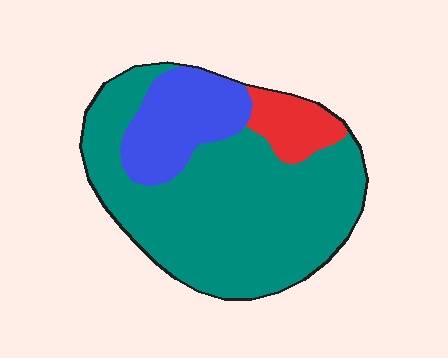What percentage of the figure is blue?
Blue covers 20% of the figure.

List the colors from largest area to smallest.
From largest to smallest: teal, blue, red.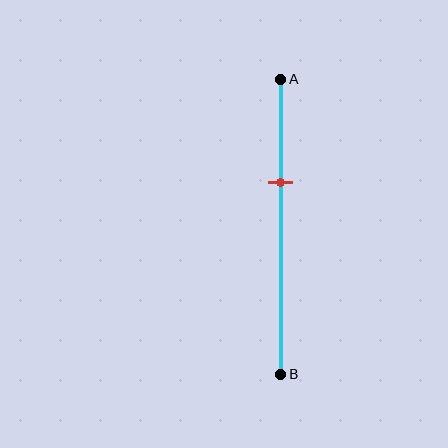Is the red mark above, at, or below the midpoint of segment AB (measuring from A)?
The red mark is above the midpoint of segment AB.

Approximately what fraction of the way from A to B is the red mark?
The red mark is approximately 35% of the way from A to B.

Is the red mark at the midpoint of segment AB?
No, the mark is at about 35% from A, not at the 50% midpoint.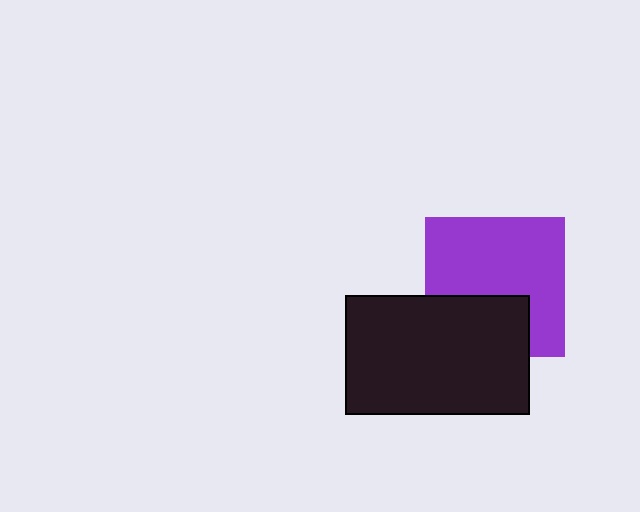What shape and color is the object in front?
The object in front is a black rectangle.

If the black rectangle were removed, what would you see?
You would see the complete purple square.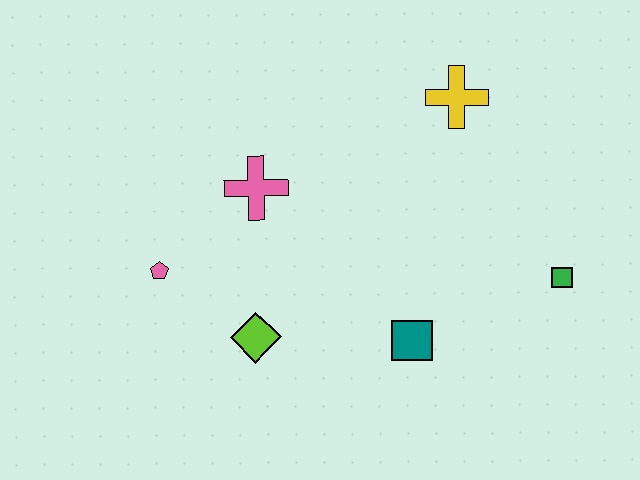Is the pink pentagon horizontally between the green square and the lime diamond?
No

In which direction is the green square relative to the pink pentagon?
The green square is to the right of the pink pentagon.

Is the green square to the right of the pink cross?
Yes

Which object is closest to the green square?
The teal square is closest to the green square.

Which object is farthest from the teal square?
The pink pentagon is farthest from the teal square.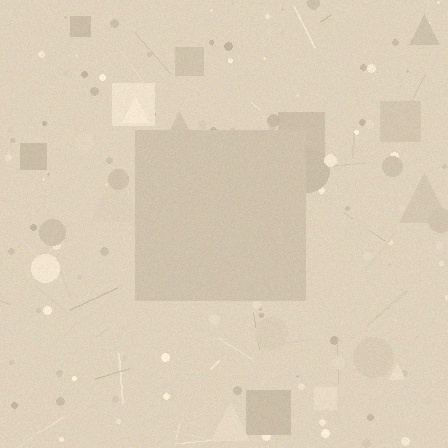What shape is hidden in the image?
A square is hidden in the image.